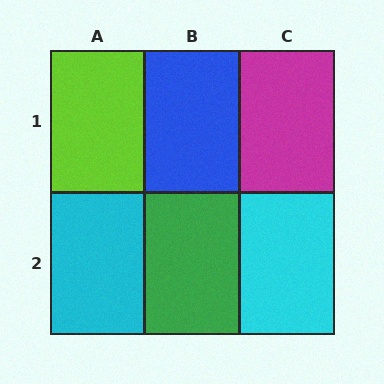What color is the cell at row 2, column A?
Cyan.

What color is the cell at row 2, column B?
Green.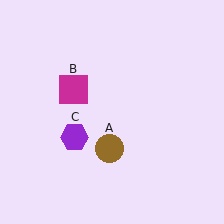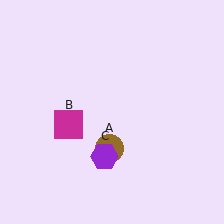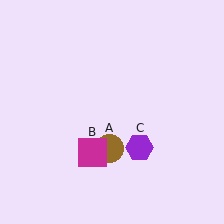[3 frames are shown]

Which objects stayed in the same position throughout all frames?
Brown circle (object A) remained stationary.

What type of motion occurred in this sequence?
The magenta square (object B), purple hexagon (object C) rotated counterclockwise around the center of the scene.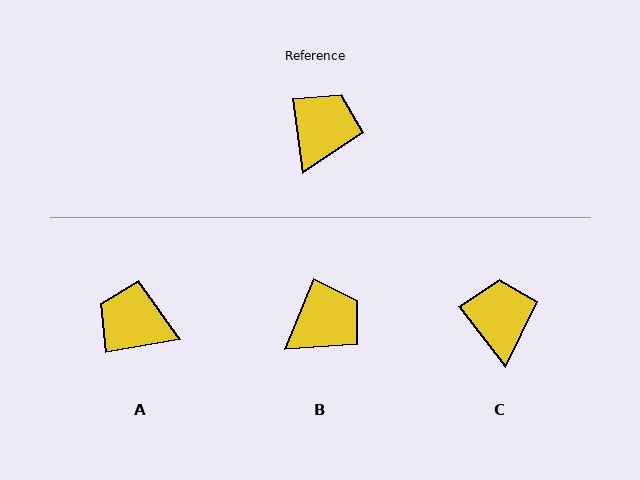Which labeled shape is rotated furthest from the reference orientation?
A, about 91 degrees away.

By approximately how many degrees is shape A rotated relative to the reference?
Approximately 91 degrees counter-clockwise.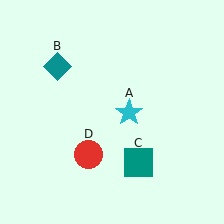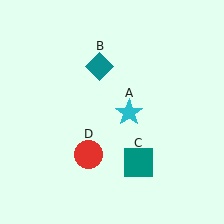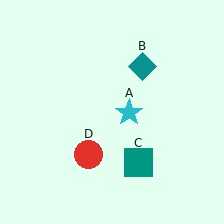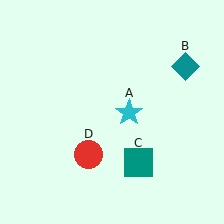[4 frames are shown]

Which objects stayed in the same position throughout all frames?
Cyan star (object A) and teal square (object C) and red circle (object D) remained stationary.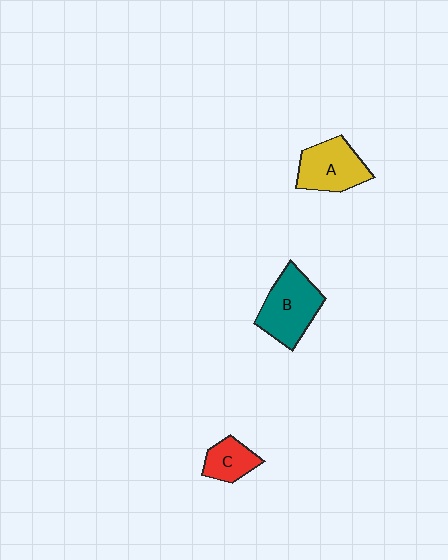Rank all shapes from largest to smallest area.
From largest to smallest: B (teal), A (yellow), C (red).